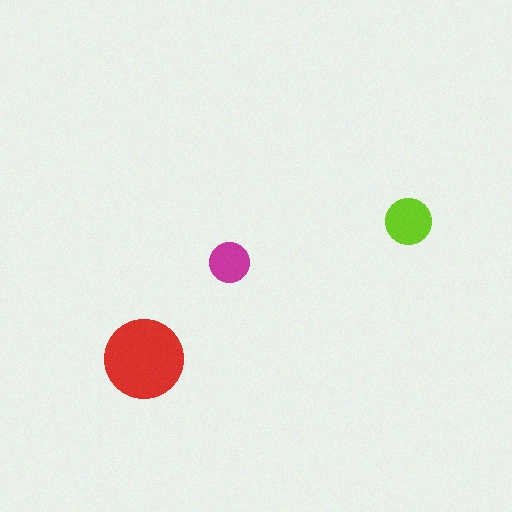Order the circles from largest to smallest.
the red one, the lime one, the magenta one.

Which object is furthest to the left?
The red circle is leftmost.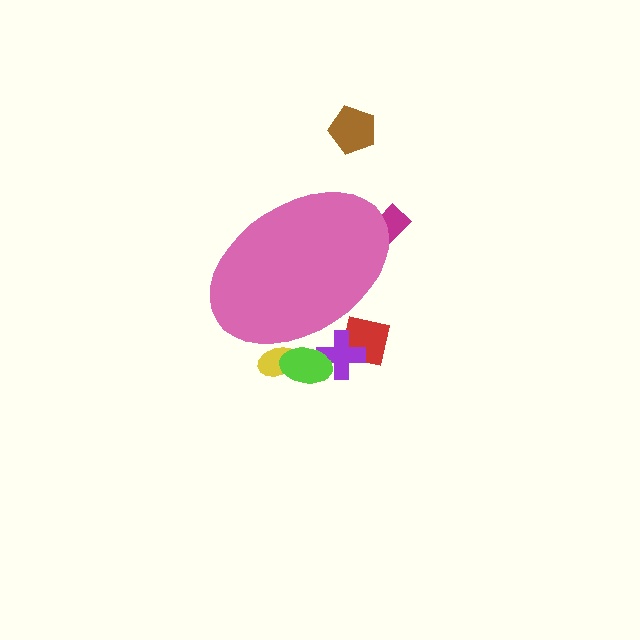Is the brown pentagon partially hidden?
No, the brown pentagon is fully visible.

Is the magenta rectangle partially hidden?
Yes, the magenta rectangle is partially hidden behind the pink ellipse.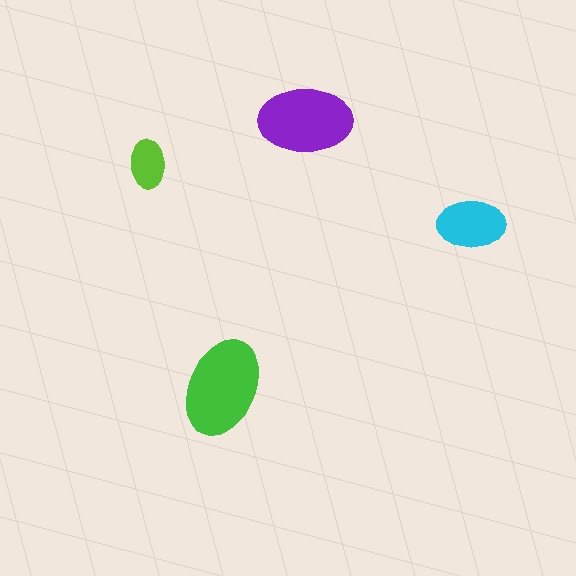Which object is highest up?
The purple ellipse is topmost.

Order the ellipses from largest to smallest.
the green one, the purple one, the cyan one, the lime one.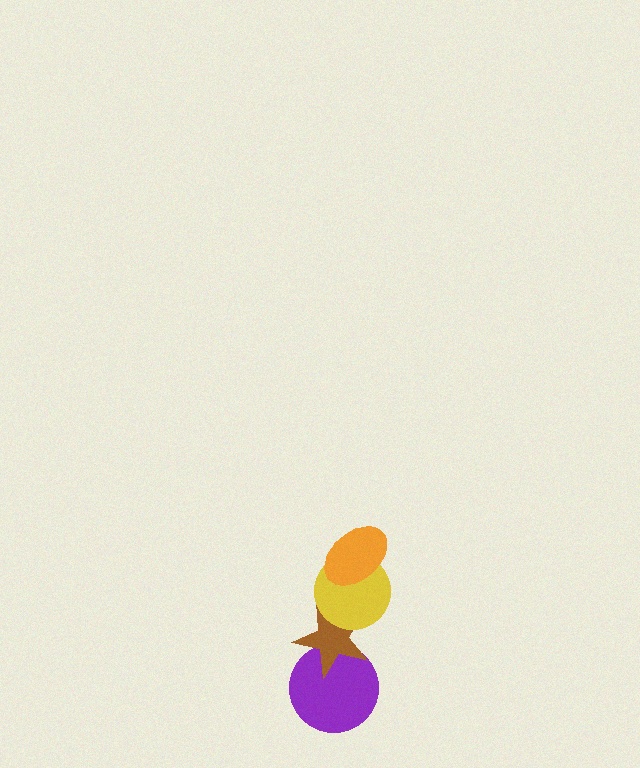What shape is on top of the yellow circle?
The orange ellipse is on top of the yellow circle.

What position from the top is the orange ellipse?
The orange ellipse is 1st from the top.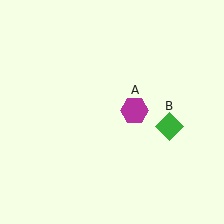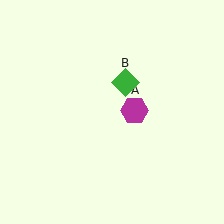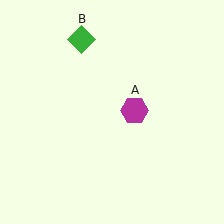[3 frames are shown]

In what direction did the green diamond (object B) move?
The green diamond (object B) moved up and to the left.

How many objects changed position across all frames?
1 object changed position: green diamond (object B).